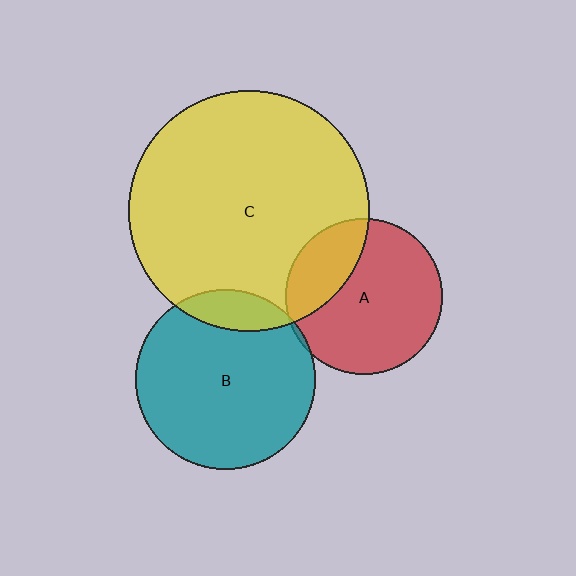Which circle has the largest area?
Circle C (yellow).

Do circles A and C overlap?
Yes.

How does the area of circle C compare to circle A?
Approximately 2.4 times.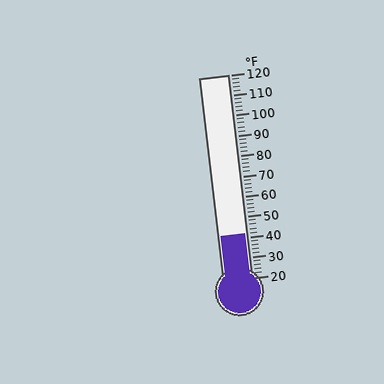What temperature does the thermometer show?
The thermometer shows approximately 42°F.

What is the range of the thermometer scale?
The thermometer scale ranges from 20°F to 120°F.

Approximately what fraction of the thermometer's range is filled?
The thermometer is filled to approximately 20% of its range.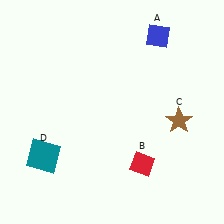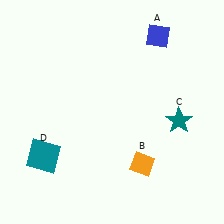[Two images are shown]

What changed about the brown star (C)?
In Image 1, C is brown. In Image 2, it changed to teal.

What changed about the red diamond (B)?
In Image 1, B is red. In Image 2, it changed to orange.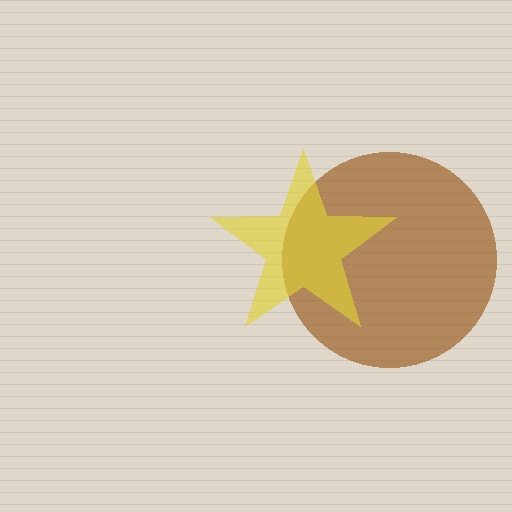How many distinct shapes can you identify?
There are 2 distinct shapes: a brown circle, a yellow star.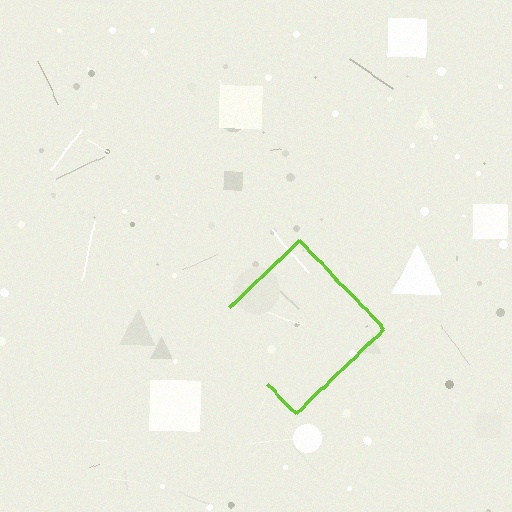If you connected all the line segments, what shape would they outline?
They would outline a diamond.